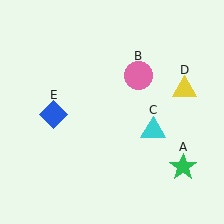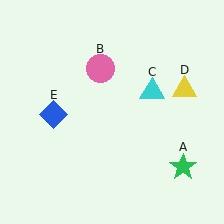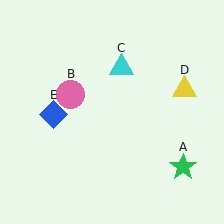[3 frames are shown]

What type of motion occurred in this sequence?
The pink circle (object B), cyan triangle (object C) rotated counterclockwise around the center of the scene.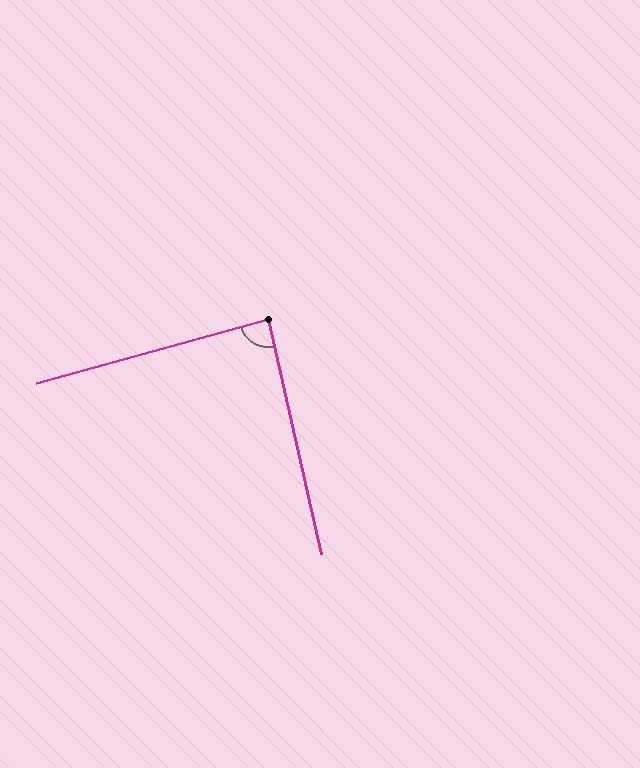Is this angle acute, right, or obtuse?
It is approximately a right angle.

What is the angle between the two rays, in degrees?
Approximately 87 degrees.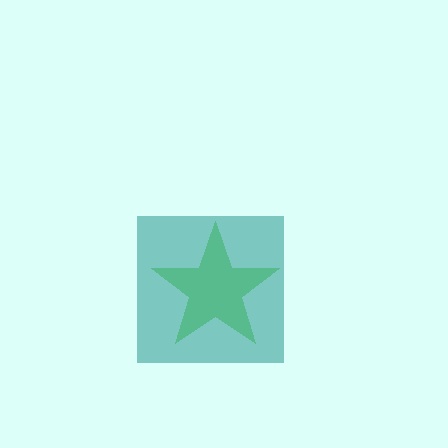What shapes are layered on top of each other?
The layered shapes are: a lime star, a teal square.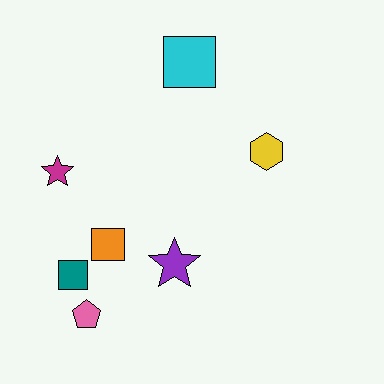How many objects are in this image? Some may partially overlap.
There are 7 objects.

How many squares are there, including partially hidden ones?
There are 3 squares.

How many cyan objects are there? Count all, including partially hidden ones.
There is 1 cyan object.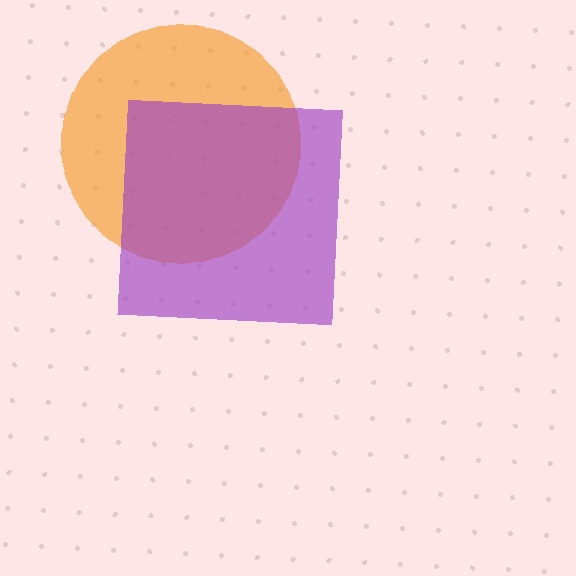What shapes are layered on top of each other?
The layered shapes are: an orange circle, a purple square.